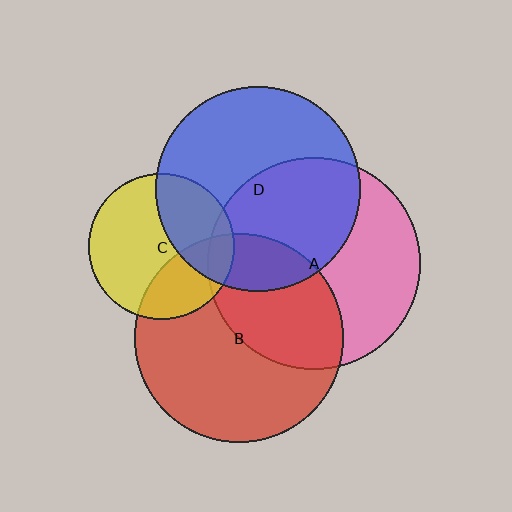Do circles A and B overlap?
Yes.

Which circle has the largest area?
Circle A (pink).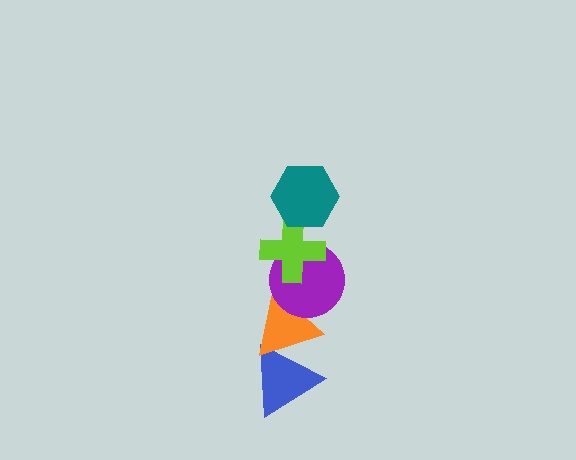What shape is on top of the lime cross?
The teal hexagon is on top of the lime cross.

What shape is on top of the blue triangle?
The orange triangle is on top of the blue triangle.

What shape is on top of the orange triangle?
The purple circle is on top of the orange triangle.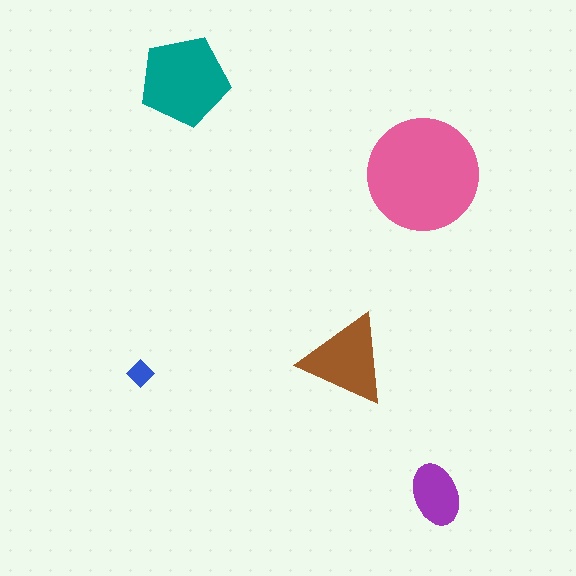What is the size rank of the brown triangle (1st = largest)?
3rd.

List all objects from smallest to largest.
The blue diamond, the purple ellipse, the brown triangle, the teal pentagon, the pink circle.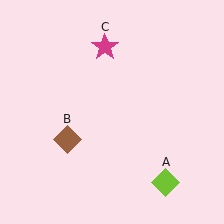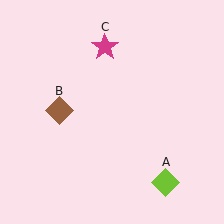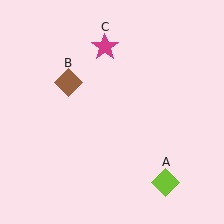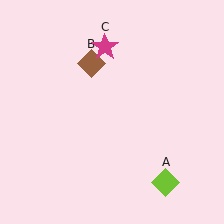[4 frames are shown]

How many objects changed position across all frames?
1 object changed position: brown diamond (object B).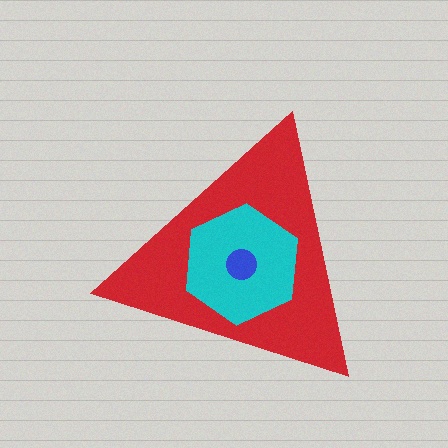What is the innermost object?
The blue circle.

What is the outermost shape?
The red triangle.